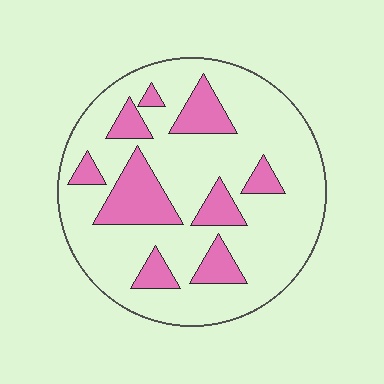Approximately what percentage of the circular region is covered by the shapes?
Approximately 25%.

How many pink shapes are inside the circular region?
9.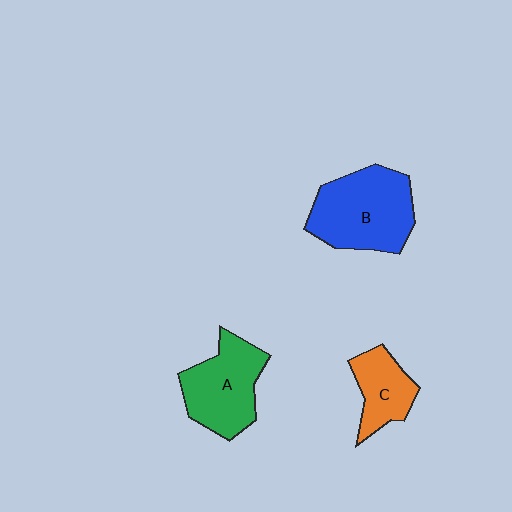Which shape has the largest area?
Shape B (blue).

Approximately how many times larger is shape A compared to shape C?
Approximately 1.6 times.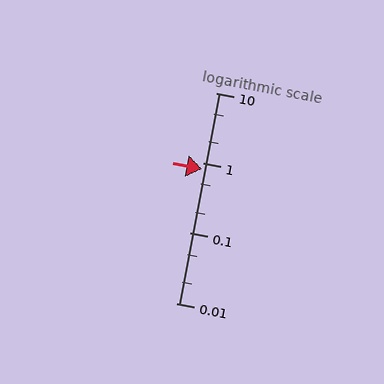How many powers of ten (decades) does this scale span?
The scale spans 3 decades, from 0.01 to 10.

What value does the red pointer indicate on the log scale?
The pointer indicates approximately 0.81.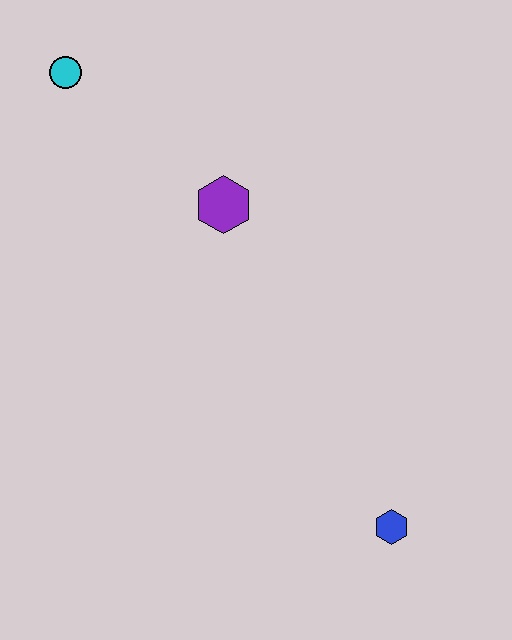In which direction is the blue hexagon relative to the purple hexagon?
The blue hexagon is below the purple hexagon.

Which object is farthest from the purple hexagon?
The blue hexagon is farthest from the purple hexagon.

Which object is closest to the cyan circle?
The purple hexagon is closest to the cyan circle.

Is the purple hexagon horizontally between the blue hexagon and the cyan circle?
Yes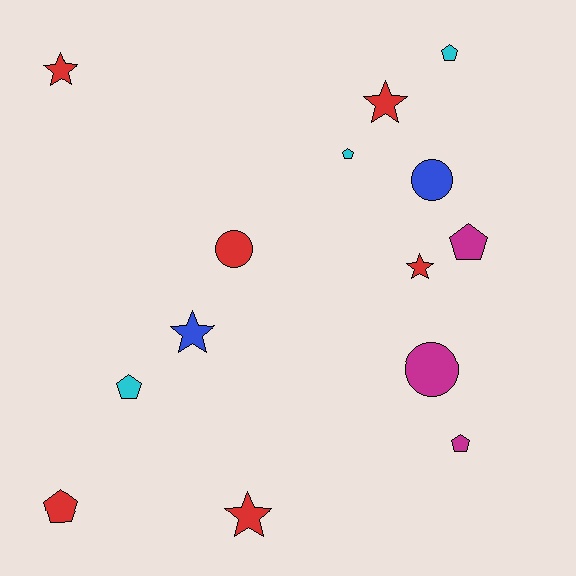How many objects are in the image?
There are 14 objects.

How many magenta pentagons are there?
There are 2 magenta pentagons.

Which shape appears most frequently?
Pentagon, with 6 objects.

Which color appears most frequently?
Red, with 6 objects.